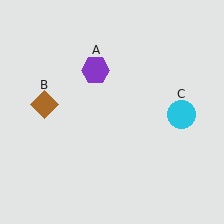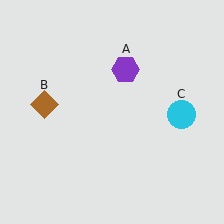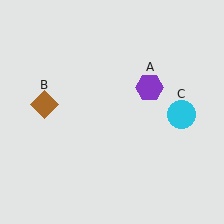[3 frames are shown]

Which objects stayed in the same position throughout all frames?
Brown diamond (object B) and cyan circle (object C) remained stationary.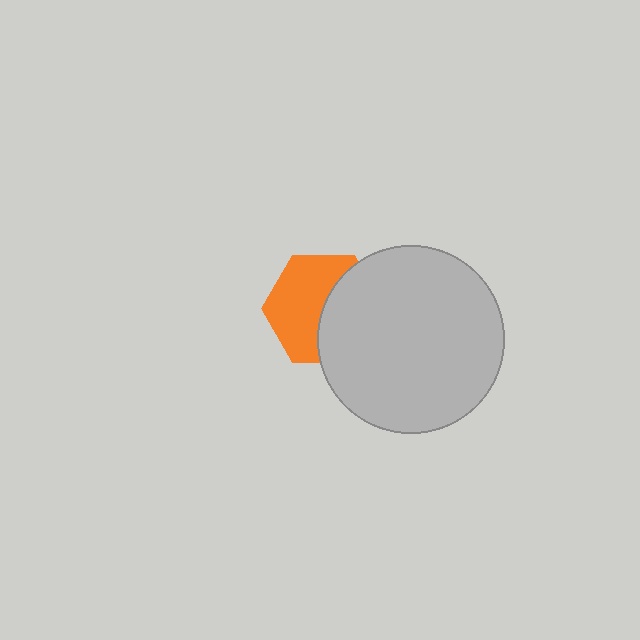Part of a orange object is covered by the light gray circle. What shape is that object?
It is a hexagon.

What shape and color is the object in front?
The object in front is a light gray circle.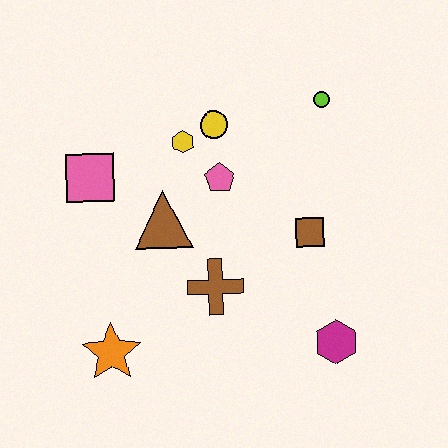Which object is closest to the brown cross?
The brown triangle is closest to the brown cross.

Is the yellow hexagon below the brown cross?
No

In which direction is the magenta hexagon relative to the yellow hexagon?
The magenta hexagon is below the yellow hexagon.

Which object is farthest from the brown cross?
The lime circle is farthest from the brown cross.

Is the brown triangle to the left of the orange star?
No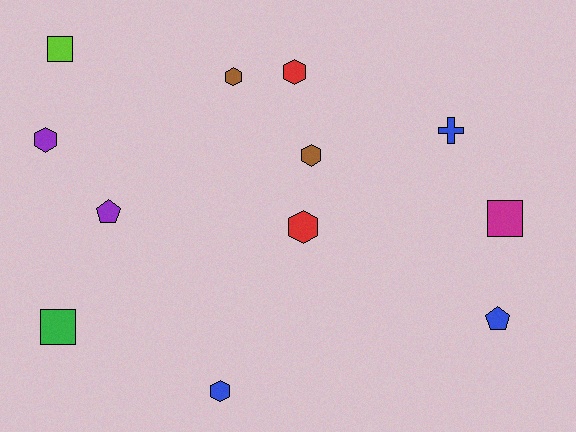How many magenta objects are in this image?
There is 1 magenta object.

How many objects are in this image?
There are 12 objects.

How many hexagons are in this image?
There are 6 hexagons.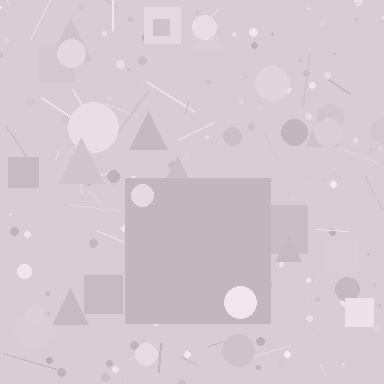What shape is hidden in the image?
A square is hidden in the image.